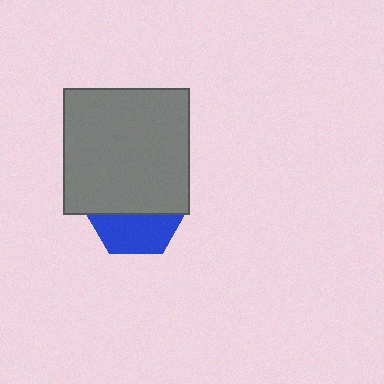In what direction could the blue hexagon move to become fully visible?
The blue hexagon could move down. That would shift it out from behind the gray square entirely.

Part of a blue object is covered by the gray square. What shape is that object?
It is a hexagon.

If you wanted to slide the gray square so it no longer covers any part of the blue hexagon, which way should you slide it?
Slide it up — that is the most direct way to separate the two shapes.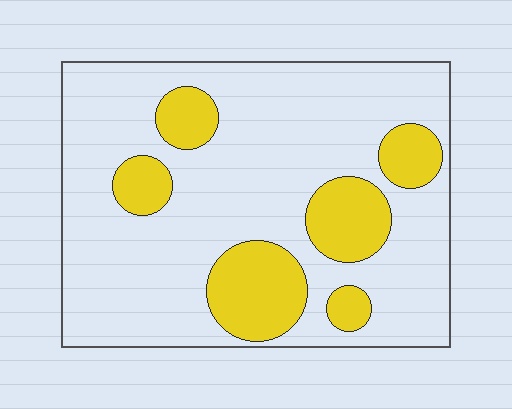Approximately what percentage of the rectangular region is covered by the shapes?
Approximately 25%.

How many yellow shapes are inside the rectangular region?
6.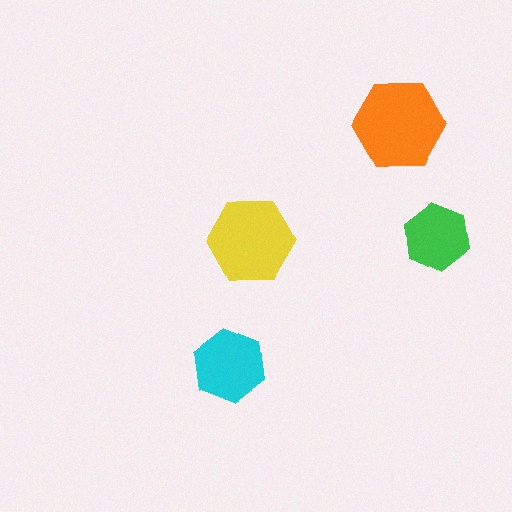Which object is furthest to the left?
The cyan hexagon is leftmost.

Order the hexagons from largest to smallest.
the orange one, the yellow one, the cyan one, the green one.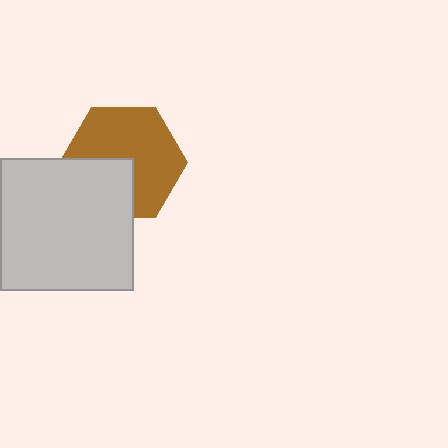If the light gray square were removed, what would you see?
You would see the complete brown hexagon.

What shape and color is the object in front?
The object in front is a light gray square.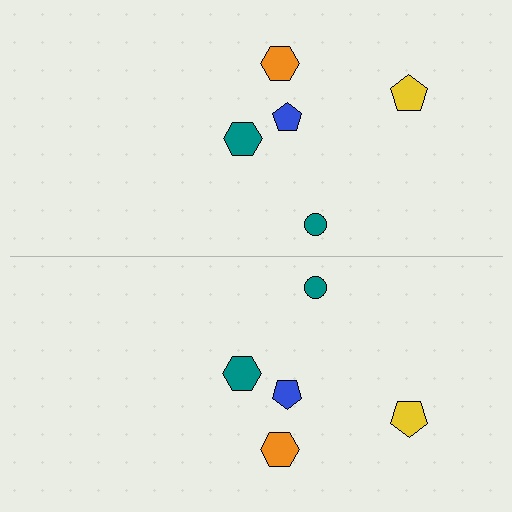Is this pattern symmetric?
Yes, this pattern has bilateral (reflection) symmetry.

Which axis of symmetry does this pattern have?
The pattern has a horizontal axis of symmetry running through the center of the image.